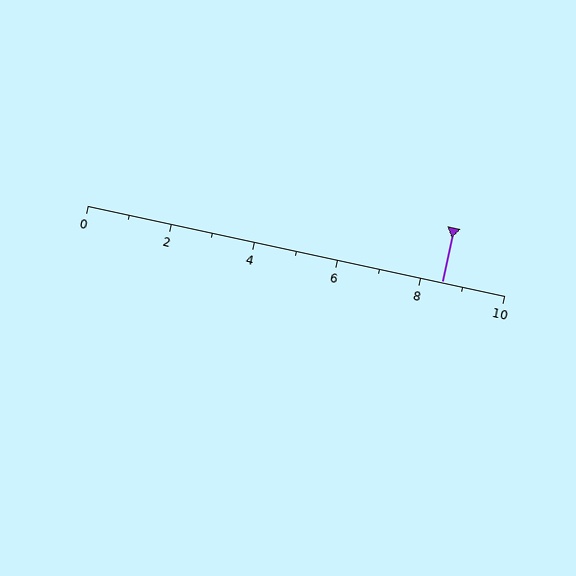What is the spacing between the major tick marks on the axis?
The major ticks are spaced 2 apart.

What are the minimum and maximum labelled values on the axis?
The axis runs from 0 to 10.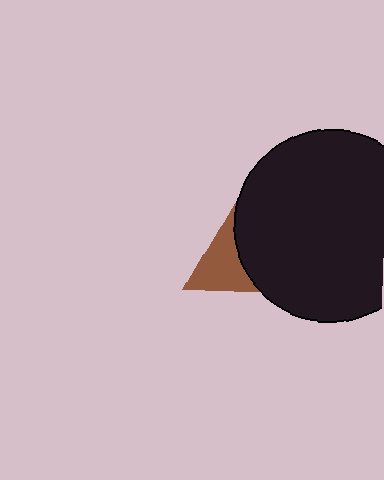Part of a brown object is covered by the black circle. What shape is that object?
It is a triangle.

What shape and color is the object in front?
The object in front is a black circle.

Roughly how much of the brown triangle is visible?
A small part of it is visible (roughly 44%).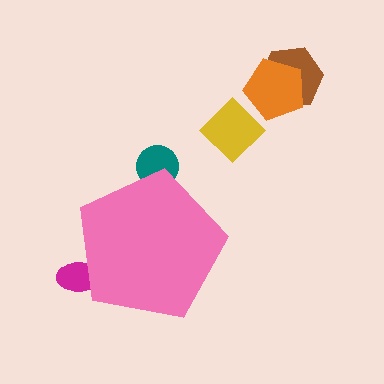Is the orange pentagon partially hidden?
No, the orange pentagon is fully visible.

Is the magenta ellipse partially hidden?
Yes, the magenta ellipse is partially hidden behind the pink pentagon.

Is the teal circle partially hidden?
Yes, the teal circle is partially hidden behind the pink pentagon.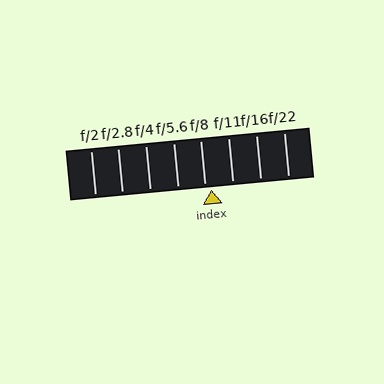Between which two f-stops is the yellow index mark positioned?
The index mark is between f/8 and f/11.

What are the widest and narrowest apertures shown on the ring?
The widest aperture shown is f/2 and the narrowest is f/22.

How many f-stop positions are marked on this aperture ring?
There are 8 f-stop positions marked.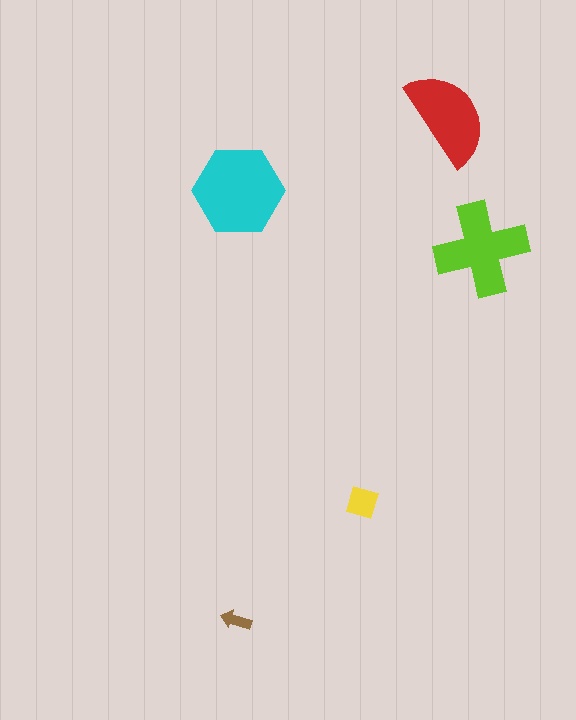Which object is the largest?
The cyan hexagon.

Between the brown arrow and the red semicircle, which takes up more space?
The red semicircle.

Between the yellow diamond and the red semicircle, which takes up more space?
The red semicircle.